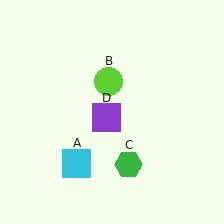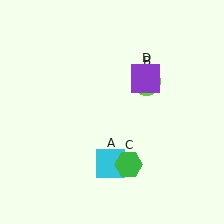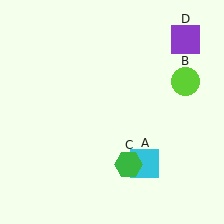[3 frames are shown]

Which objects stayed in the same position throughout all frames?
Green hexagon (object C) remained stationary.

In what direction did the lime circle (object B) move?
The lime circle (object B) moved right.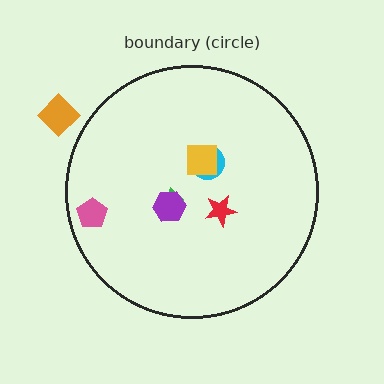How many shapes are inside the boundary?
6 inside, 1 outside.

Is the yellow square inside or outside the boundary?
Inside.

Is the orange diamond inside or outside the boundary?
Outside.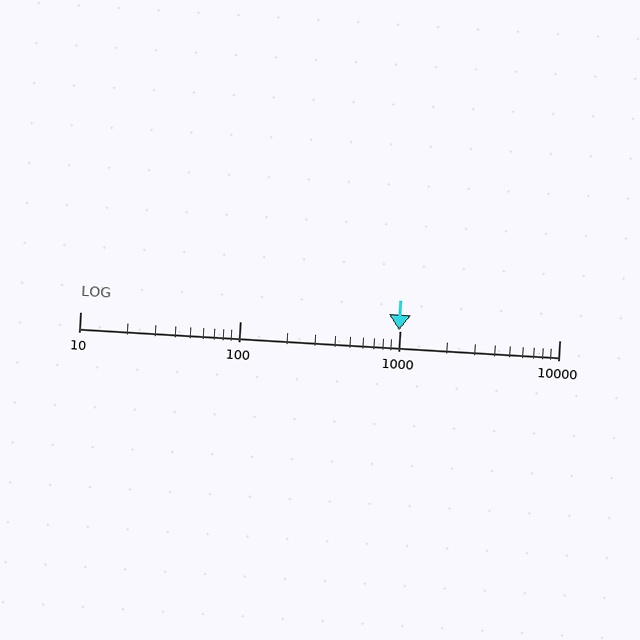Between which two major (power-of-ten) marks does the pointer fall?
The pointer is between 100 and 1000.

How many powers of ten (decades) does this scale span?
The scale spans 3 decades, from 10 to 10000.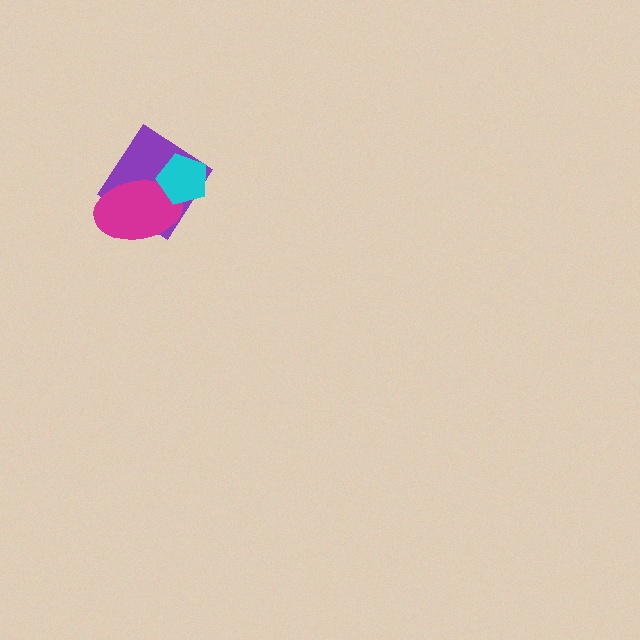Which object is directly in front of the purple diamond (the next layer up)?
The magenta ellipse is directly in front of the purple diamond.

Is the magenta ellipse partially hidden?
Yes, it is partially covered by another shape.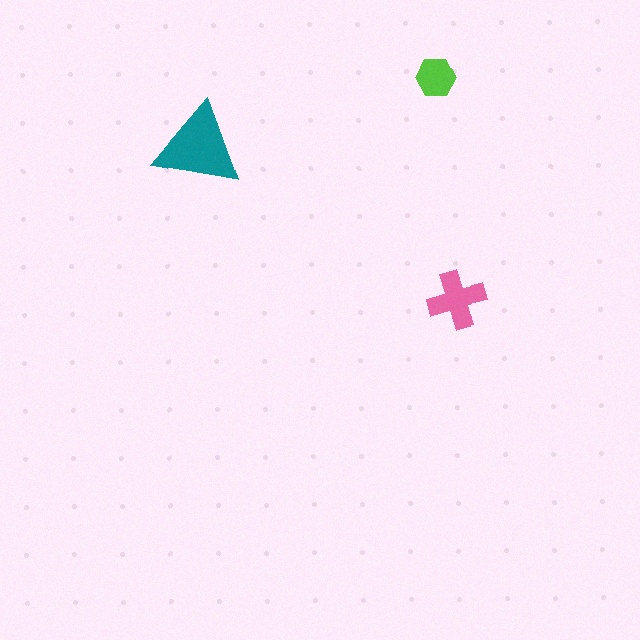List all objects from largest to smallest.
The teal triangle, the pink cross, the lime hexagon.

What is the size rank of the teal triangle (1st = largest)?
1st.